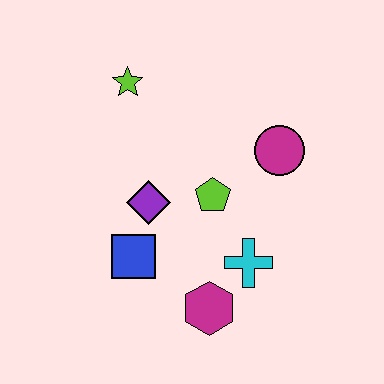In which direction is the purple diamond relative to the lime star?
The purple diamond is below the lime star.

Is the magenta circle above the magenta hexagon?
Yes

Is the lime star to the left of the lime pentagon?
Yes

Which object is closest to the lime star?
The purple diamond is closest to the lime star.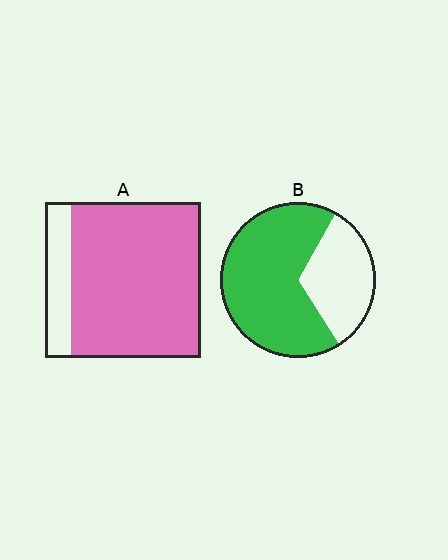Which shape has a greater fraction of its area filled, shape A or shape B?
Shape A.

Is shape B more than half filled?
Yes.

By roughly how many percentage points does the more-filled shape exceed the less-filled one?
By roughly 15 percentage points (A over B).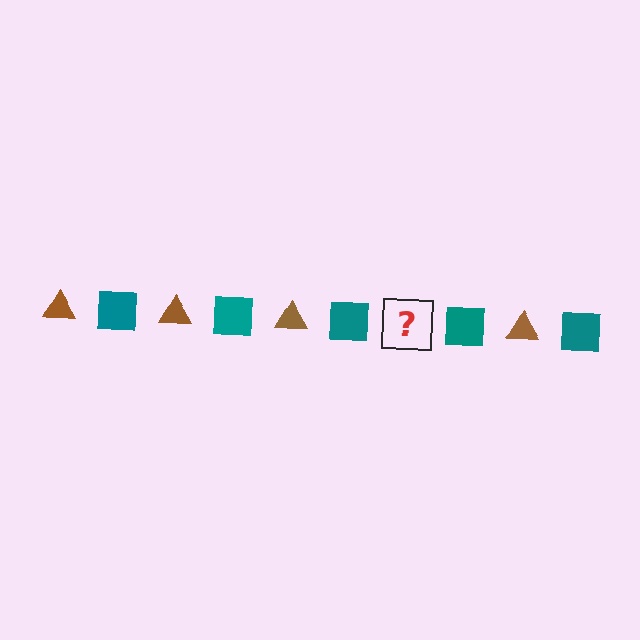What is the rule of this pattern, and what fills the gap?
The rule is that the pattern alternates between brown triangle and teal square. The gap should be filled with a brown triangle.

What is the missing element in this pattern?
The missing element is a brown triangle.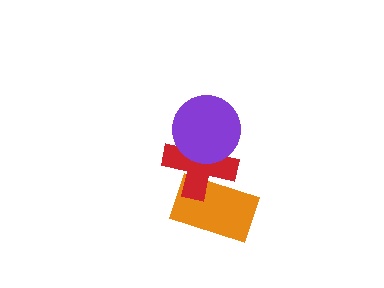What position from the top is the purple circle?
The purple circle is 1st from the top.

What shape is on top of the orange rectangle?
The red cross is on top of the orange rectangle.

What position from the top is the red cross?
The red cross is 2nd from the top.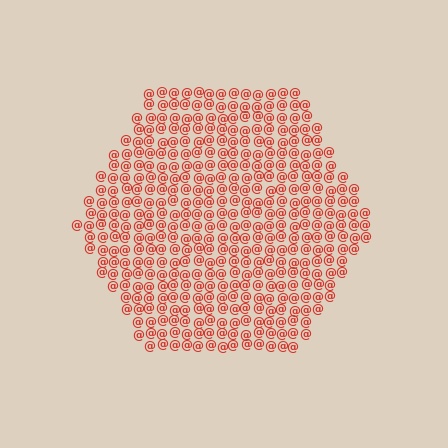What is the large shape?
The large shape is a hexagon.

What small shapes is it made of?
It is made of small at signs.